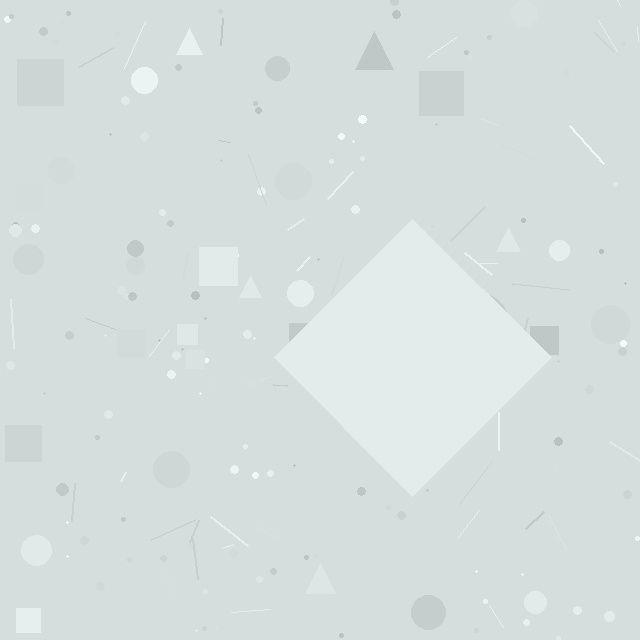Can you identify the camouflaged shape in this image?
The camouflaged shape is a diamond.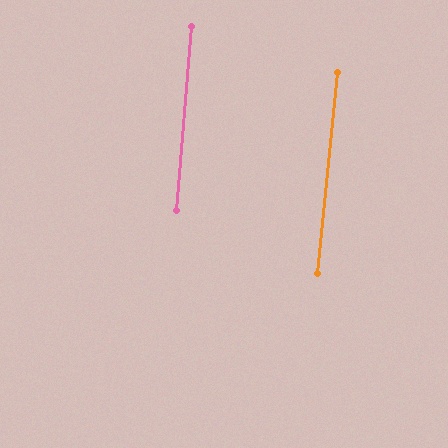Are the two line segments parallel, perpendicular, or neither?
Parallel — their directions differ by only 1.1°.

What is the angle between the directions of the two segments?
Approximately 1 degree.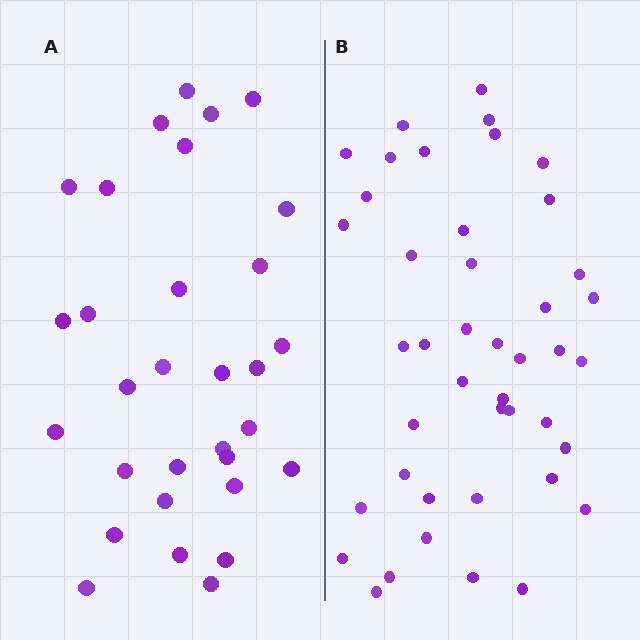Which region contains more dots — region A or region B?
Region B (the right region) has more dots.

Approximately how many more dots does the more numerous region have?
Region B has roughly 12 or so more dots than region A.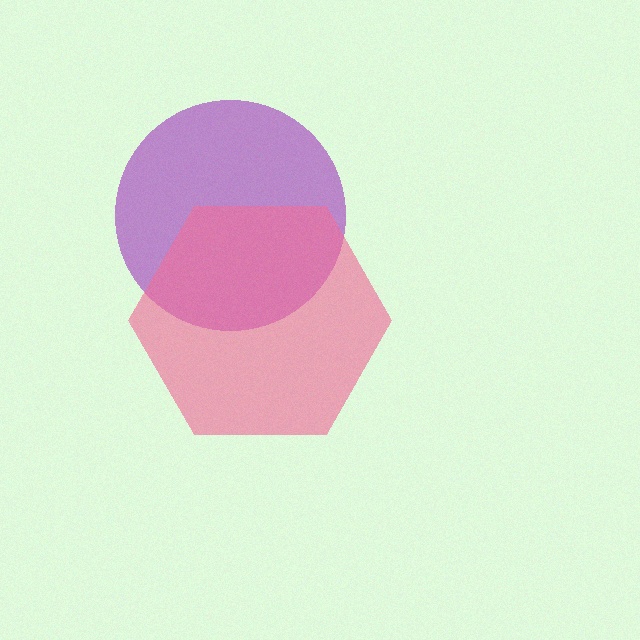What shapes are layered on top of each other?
The layered shapes are: a purple circle, a pink hexagon.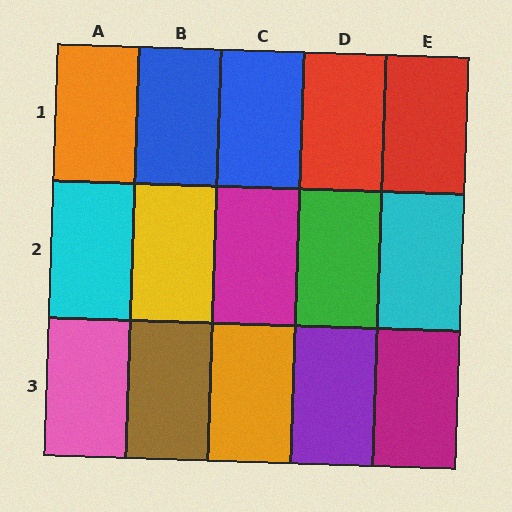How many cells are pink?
1 cell is pink.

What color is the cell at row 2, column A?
Cyan.